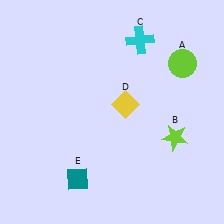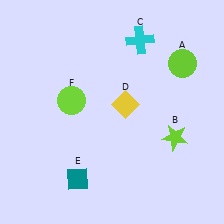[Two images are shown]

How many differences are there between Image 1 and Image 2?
There is 1 difference between the two images.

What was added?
A lime circle (F) was added in Image 2.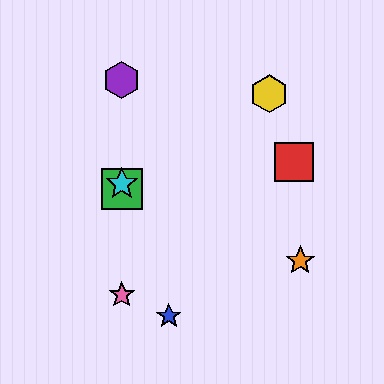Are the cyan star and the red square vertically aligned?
No, the cyan star is at x≈122 and the red square is at x≈294.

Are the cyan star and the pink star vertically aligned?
Yes, both are at x≈122.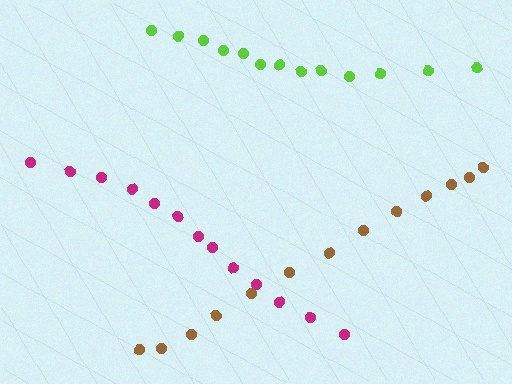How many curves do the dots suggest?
There are 3 distinct paths.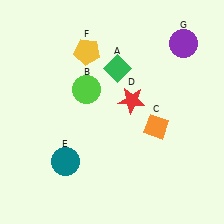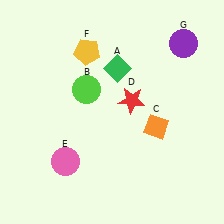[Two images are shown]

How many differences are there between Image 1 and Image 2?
There is 1 difference between the two images.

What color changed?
The circle (E) changed from teal in Image 1 to pink in Image 2.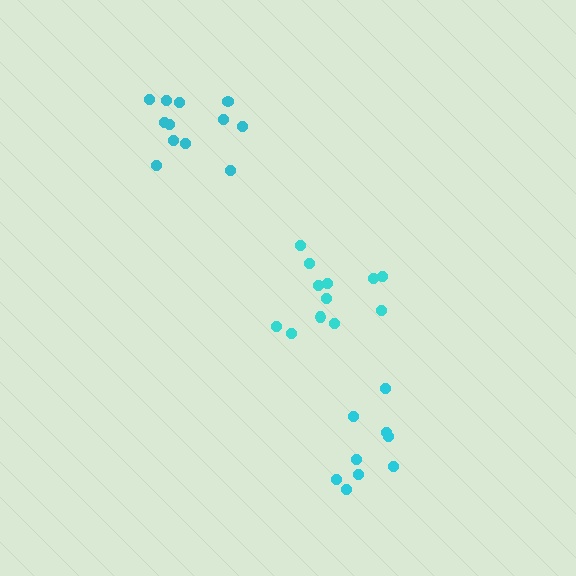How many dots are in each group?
Group 1: 12 dots, Group 2: 9 dots, Group 3: 12 dots (33 total).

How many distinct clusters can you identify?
There are 3 distinct clusters.